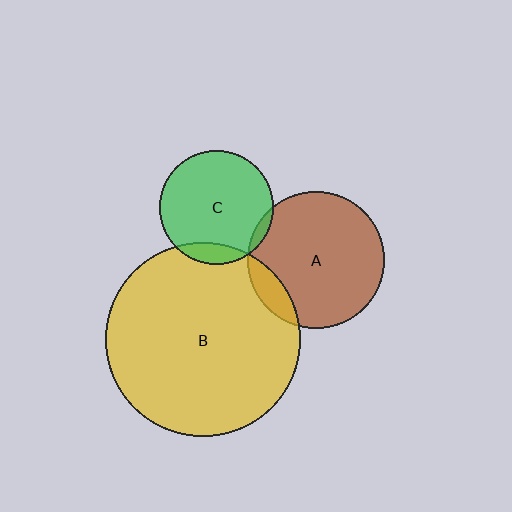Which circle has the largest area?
Circle B (yellow).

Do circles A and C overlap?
Yes.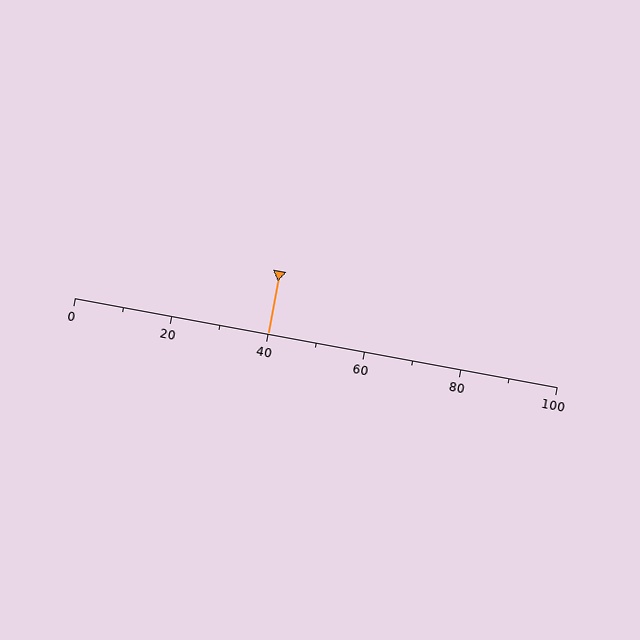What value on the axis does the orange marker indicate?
The marker indicates approximately 40.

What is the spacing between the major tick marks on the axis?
The major ticks are spaced 20 apart.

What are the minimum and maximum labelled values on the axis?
The axis runs from 0 to 100.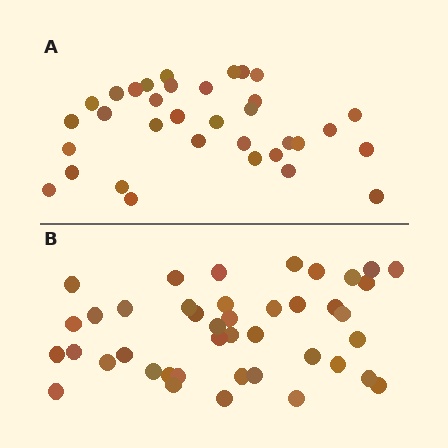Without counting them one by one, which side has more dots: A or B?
Region B (the bottom region) has more dots.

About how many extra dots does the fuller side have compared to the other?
Region B has roughly 8 or so more dots than region A.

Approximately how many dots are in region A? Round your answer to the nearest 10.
About 30 dots. (The exact count is 34, which rounds to 30.)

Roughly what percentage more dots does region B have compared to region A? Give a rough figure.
About 25% more.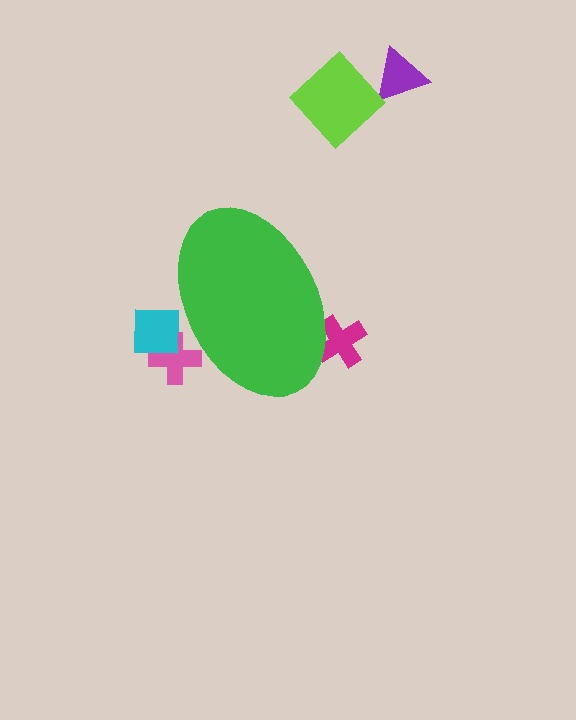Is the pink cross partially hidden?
Yes, the pink cross is partially hidden behind the green ellipse.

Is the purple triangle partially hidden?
No, the purple triangle is fully visible.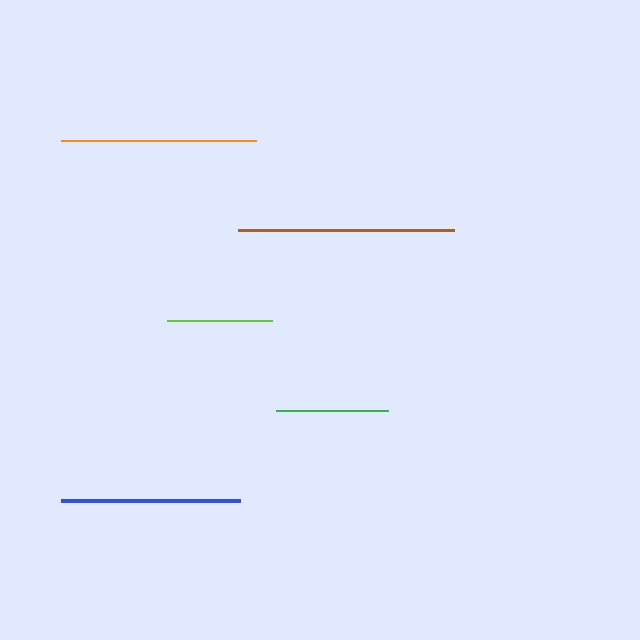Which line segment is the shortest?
The lime line is the shortest at approximately 105 pixels.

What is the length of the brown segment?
The brown segment is approximately 216 pixels long.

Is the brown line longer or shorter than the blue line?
The brown line is longer than the blue line.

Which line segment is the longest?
The brown line is the longest at approximately 216 pixels.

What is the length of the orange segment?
The orange segment is approximately 195 pixels long.